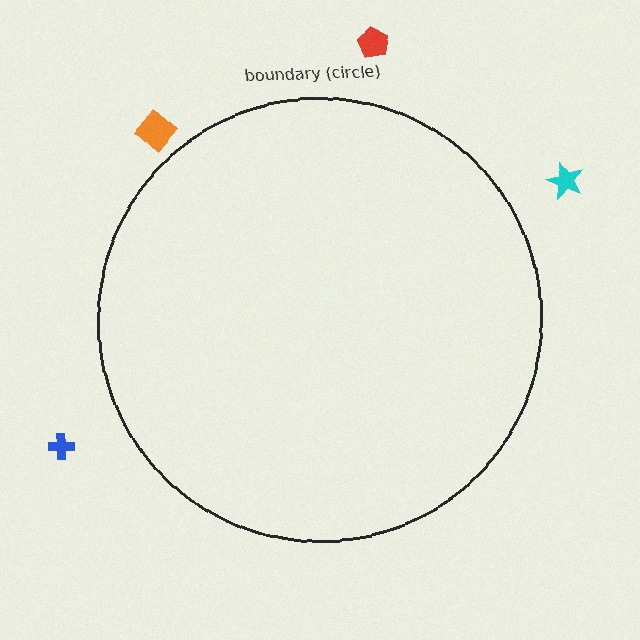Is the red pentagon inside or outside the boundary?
Outside.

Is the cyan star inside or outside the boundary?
Outside.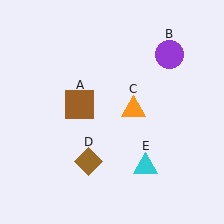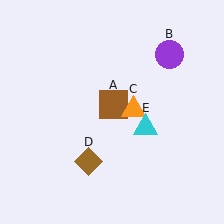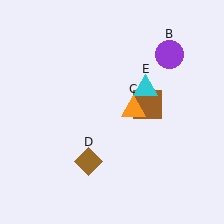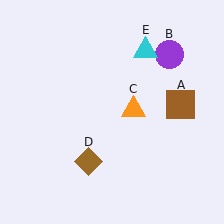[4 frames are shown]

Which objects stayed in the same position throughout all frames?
Purple circle (object B) and orange triangle (object C) and brown diamond (object D) remained stationary.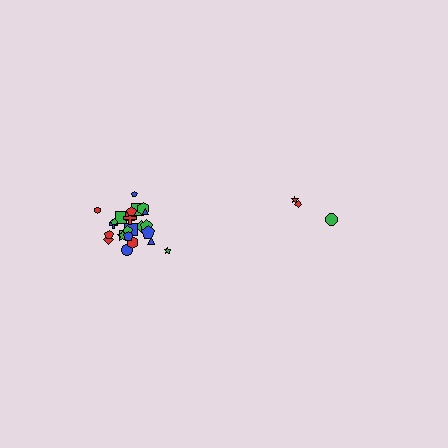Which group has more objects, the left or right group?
The left group.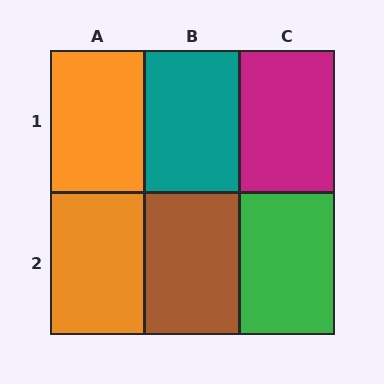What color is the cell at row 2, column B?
Brown.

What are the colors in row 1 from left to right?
Orange, teal, magenta.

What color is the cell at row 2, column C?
Green.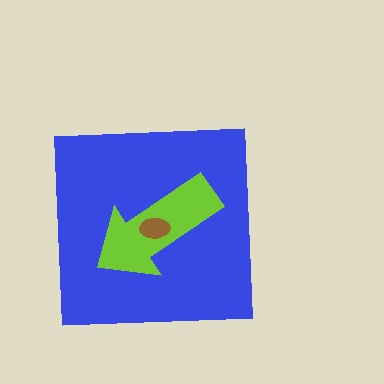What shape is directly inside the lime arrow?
The brown ellipse.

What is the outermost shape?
The blue square.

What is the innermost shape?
The brown ellipse.